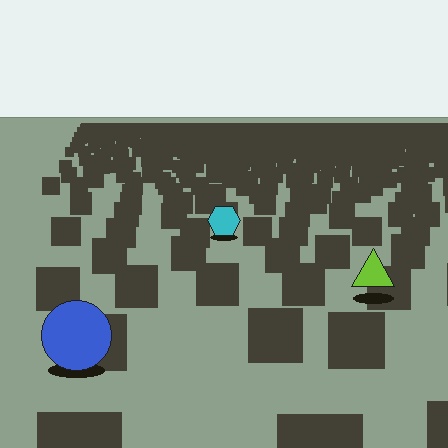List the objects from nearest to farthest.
From nearest to farthest: the blue circle, the lime triangle, the cyan hexagon.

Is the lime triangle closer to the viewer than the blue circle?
No. The blue circle is closer — you can tell from the texture gradient: the ground texture is coarser near it.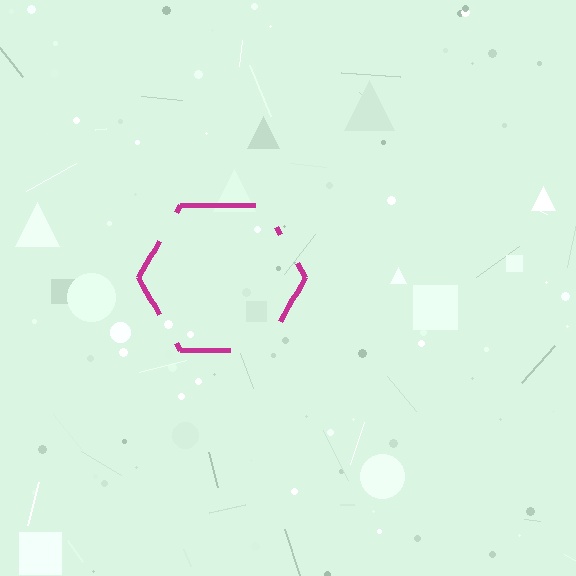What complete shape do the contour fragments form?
The contour fragments form a hexagon.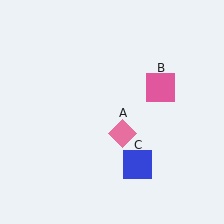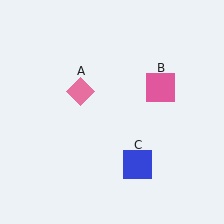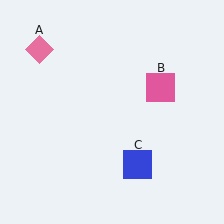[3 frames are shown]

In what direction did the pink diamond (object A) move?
The pink diamond (object A) moved up and to the left.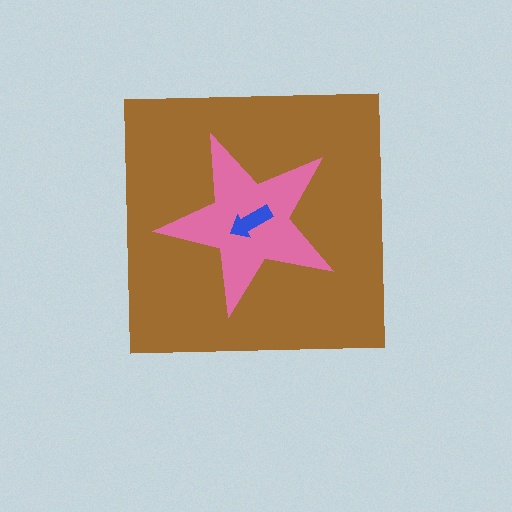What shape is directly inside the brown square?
The pink star.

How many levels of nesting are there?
3.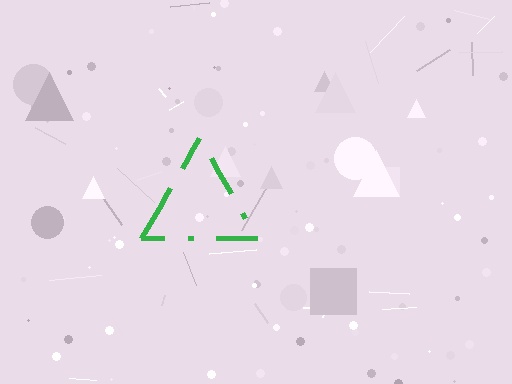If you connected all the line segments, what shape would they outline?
They would outline a triangle.